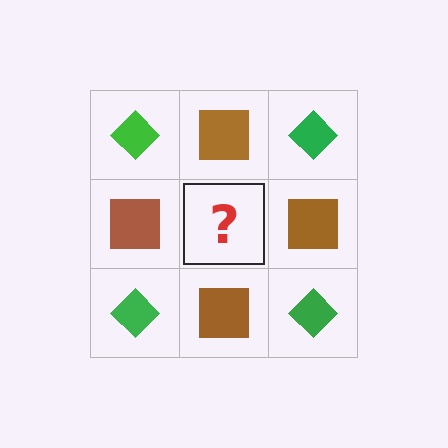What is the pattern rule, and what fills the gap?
The rule is that it alternates green diamond and brown square in a checkerboard pattern. The gap should be filled with a green diamond.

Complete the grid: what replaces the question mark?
The question mark should be replaced with a green diamond.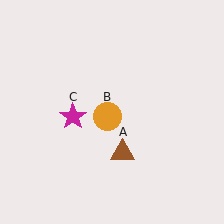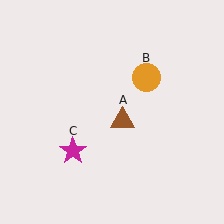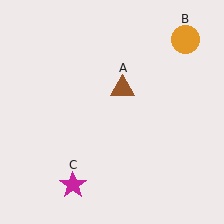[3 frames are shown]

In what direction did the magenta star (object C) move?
The magenta star (object C) moved down.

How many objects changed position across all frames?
3 objects changed position: brown triangle (object A), orange circle (object B), magenta star (object C).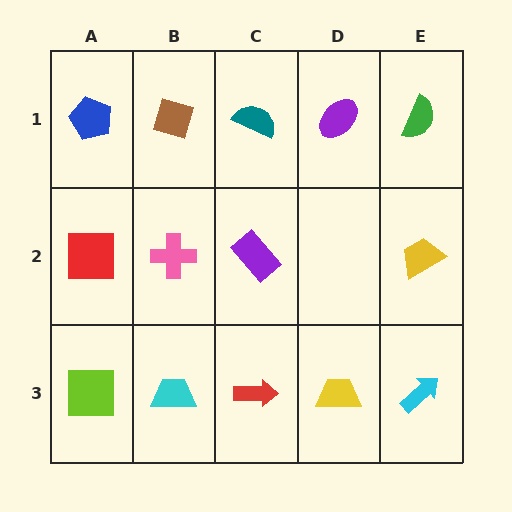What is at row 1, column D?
A purple ellipse.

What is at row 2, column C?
A purple rectangle.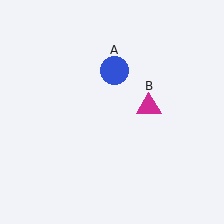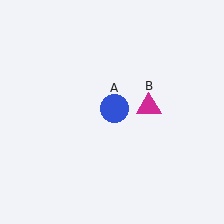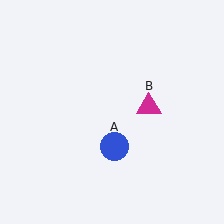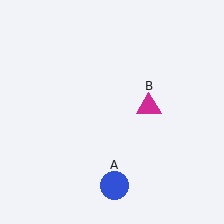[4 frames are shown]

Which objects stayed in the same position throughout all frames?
Magenta triangle (object B) remained stationary.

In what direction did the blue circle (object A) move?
The blue circle (object A) moved down.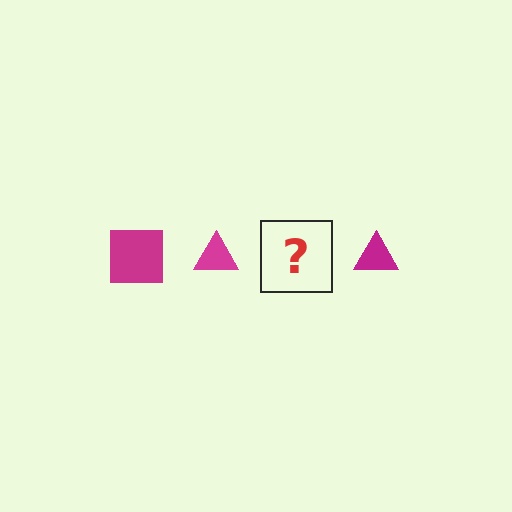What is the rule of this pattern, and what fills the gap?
The rule is that the pattern cycles through square, triangle shapes in magenta. The gap should be filled with a magenta square.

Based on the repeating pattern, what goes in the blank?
The blank should be a magenta square.